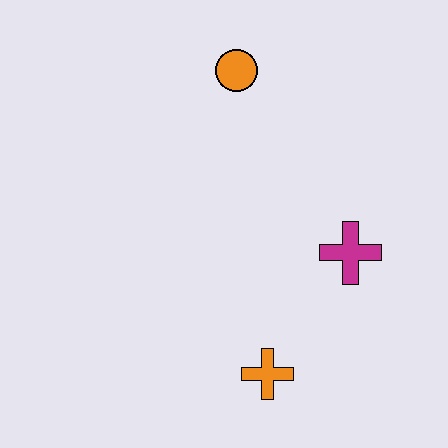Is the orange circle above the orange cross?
Yes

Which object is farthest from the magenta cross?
The orange circle is farthest from the magenta cross.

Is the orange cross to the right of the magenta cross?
No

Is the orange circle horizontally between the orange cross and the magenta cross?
No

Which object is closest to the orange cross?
The magenta cross is closest to the orange cross.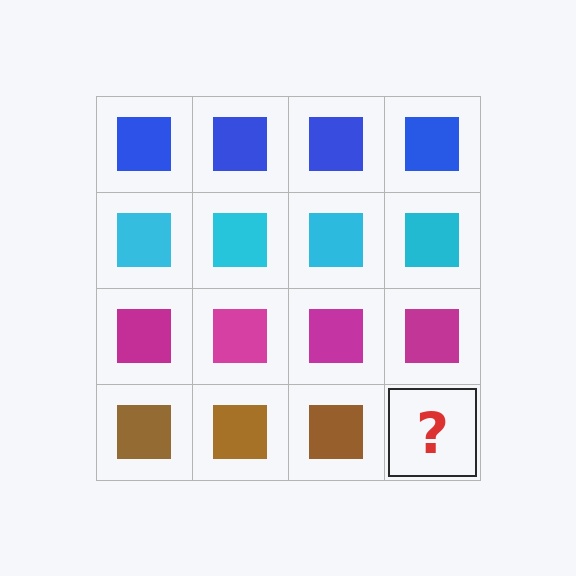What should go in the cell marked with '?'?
The missing cell should contain a brown square.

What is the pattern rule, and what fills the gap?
The rule is that each row has a consistent color. The gap should be filled with a brown square.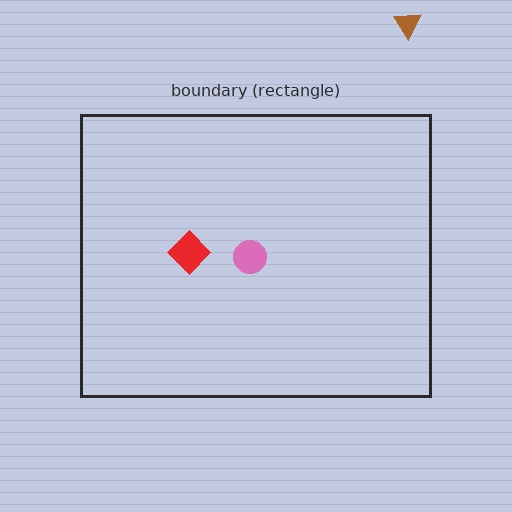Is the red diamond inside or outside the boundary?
Inside.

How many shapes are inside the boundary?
2 inside, 1 outside.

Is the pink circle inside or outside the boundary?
Inside.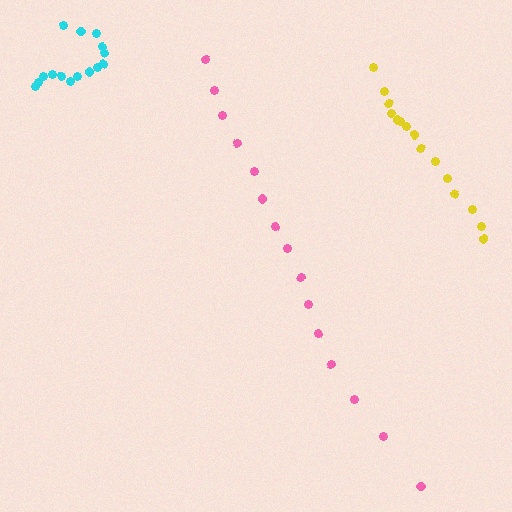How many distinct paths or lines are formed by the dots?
There are 3 distinct paths.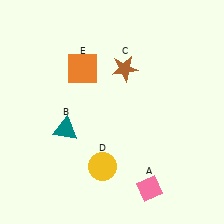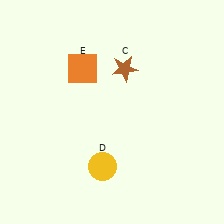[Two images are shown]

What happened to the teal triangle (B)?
The teal triangle (B) was removed in Image 2. It was in the bottom-left area of Image 1.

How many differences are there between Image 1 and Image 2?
There are 2 differences between the two images.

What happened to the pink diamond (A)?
The pink diamond (A) was removed in Image 2. It was in the bottom-right area of Image 1.